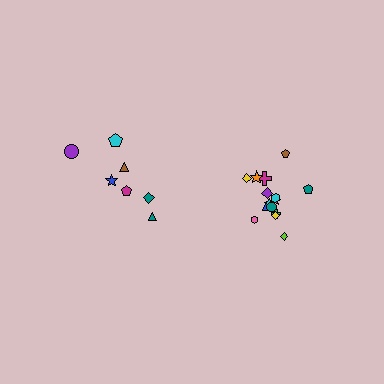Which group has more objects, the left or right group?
The right group.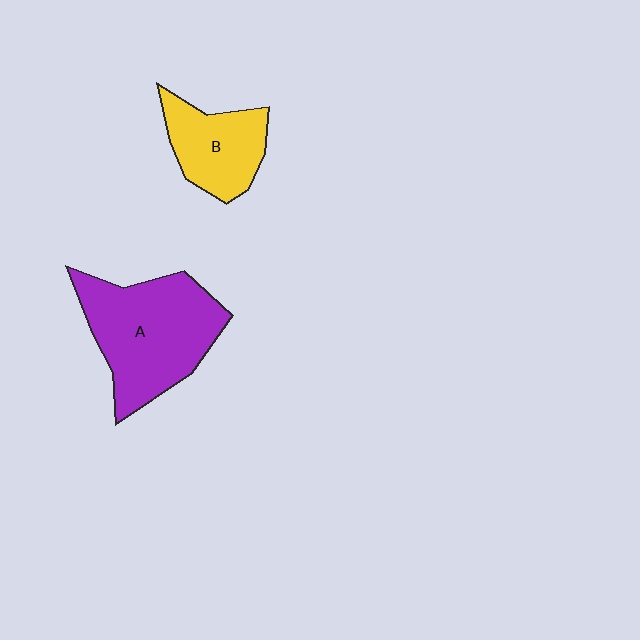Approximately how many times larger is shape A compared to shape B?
Approximately 1.8 times.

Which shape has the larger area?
Shape A (purple).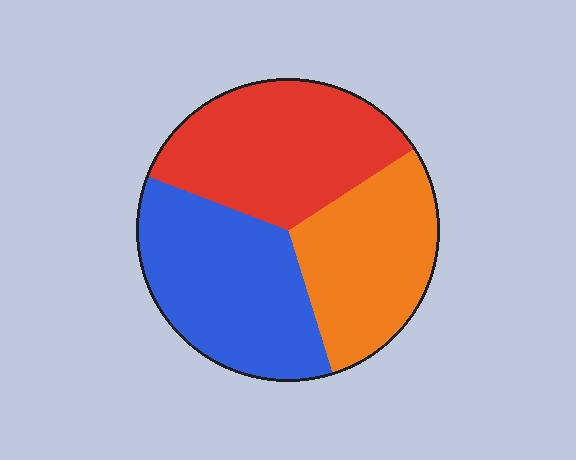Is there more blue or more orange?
Blue.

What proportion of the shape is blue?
Blue covers roughly 35% of the shape.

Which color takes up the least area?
Orange, at roughly 30%.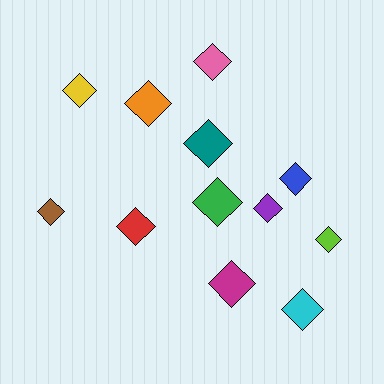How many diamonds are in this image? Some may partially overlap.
There are 12 diamonds.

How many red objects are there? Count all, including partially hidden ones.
There is 1 red object.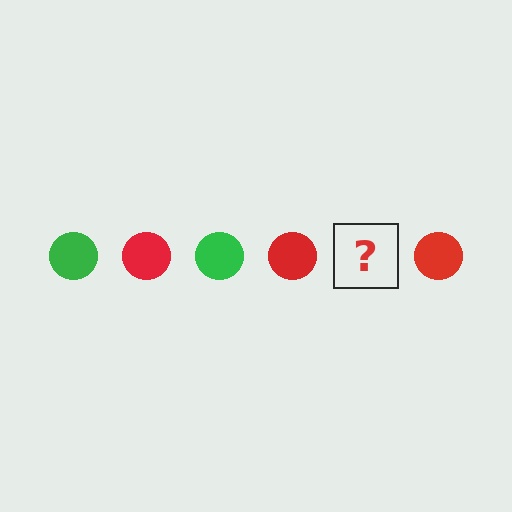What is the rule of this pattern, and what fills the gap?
The rule is that the pattern cycles through green, red circles. The gap should be filled with a green circle.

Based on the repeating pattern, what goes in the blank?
The blank should be a green circle.